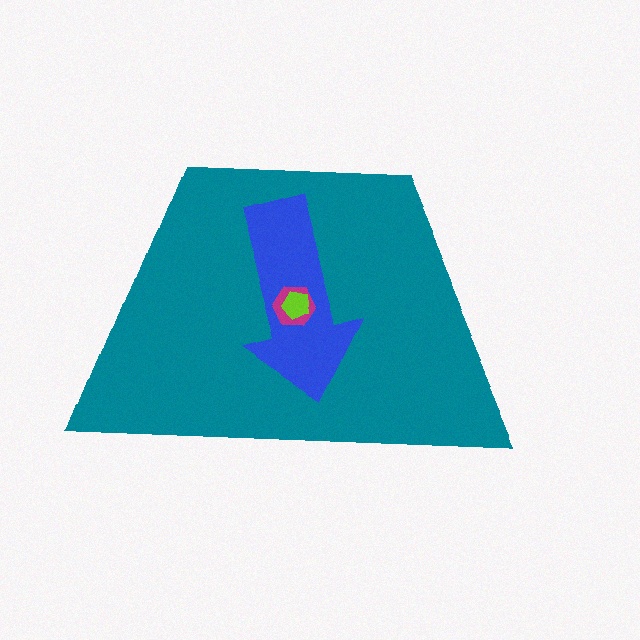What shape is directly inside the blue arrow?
The magenta hexagon.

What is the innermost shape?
The lime pentagon.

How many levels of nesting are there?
4.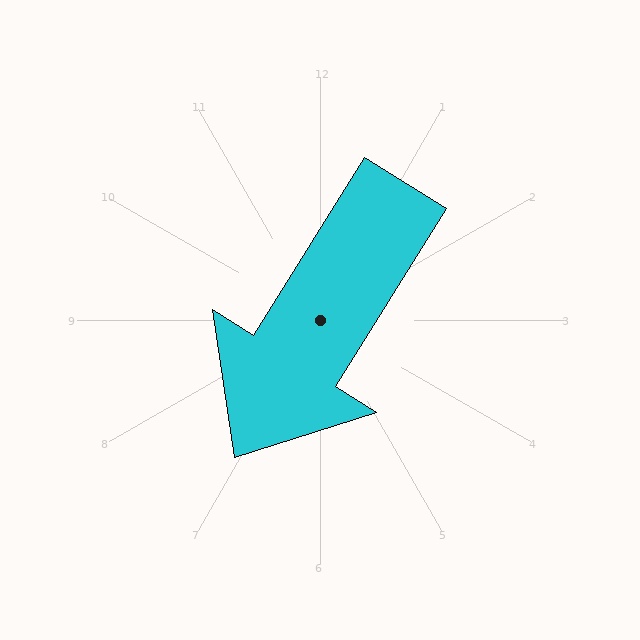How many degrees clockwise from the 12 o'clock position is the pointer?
Approximately 212 degrees.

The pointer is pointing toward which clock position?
Roughly 7 o'clock.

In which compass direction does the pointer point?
Southwest.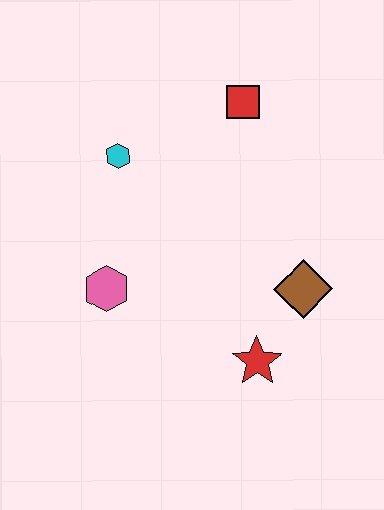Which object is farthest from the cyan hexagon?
The red star is farthest from the cyan hexagon.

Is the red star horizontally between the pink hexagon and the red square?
No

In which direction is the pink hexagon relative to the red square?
The pink hexagon is below the red square.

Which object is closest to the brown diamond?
The red star is closest to the brown diamond.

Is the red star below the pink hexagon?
Yes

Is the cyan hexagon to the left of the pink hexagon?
No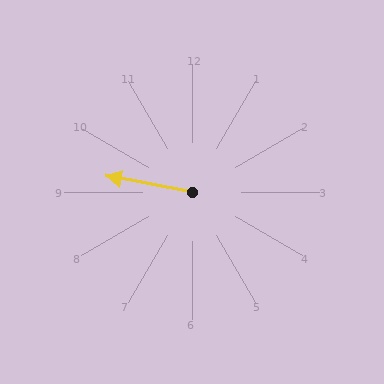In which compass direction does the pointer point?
West.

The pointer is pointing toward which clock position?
Roughly 9 o'clock.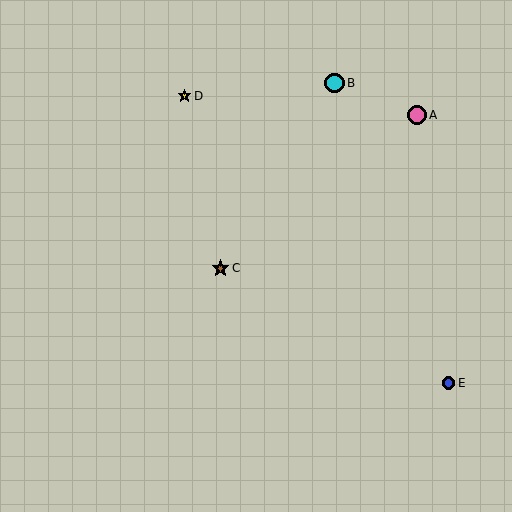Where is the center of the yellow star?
The center of the yellow star is at (184, 96).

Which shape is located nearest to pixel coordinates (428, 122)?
The pink circle (labeled A) at (417, 115) is nearest to that location.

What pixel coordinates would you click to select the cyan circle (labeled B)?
Click at (334, 83) to select the cyan circle B.